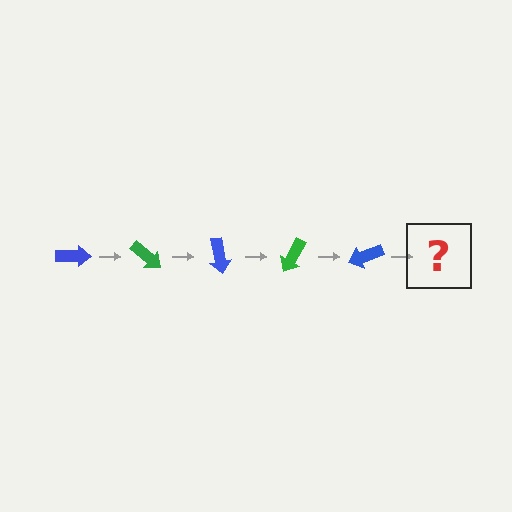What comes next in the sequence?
The next element should be a green arrow, rotated 200 degrees from the start.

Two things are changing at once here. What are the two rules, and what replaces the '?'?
The two rules are that it rotates 40 degrees each step and the color cycles through blue and green. The '?' should be a green arrow, rotated 200 degrees from the start.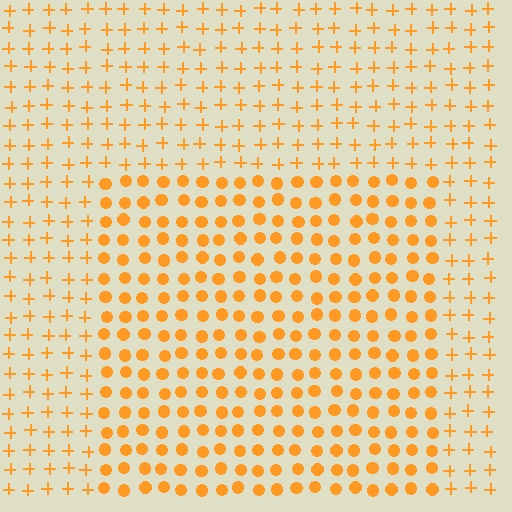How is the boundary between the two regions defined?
The boundary is defined by a change in element shape: circles inside vs. plus signs outside. All elements share the same color and spacing.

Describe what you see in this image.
The image is filled with small orange elements arranged in a uniform grid. A rectangle-shaped region contains circles, while the surrounding area contains plus signs. The boundary is defined purely by the change in element shape.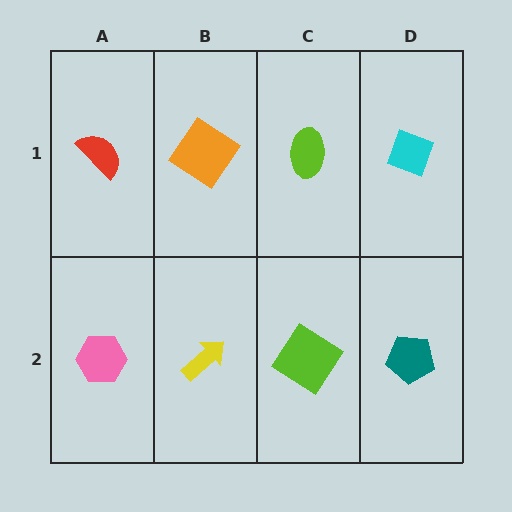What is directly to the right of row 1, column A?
An orange diamond.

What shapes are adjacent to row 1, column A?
A pink hexagon (row 2, column A), an orange diamond (row 1, column B).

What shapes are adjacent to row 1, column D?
A teal pentagon (row 2, column D), a lime ellipse (row 1, column C).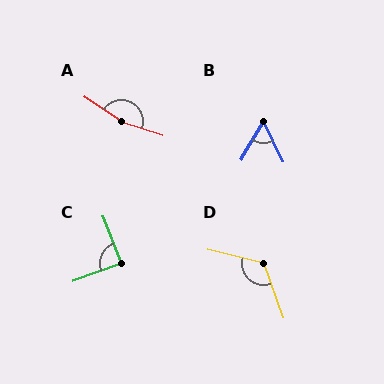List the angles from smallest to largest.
B (55°), C (89°), D (124°), A (164°).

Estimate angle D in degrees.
Approximately 124 degrees.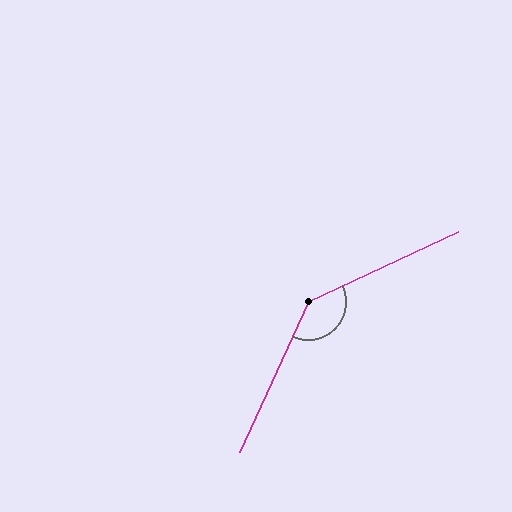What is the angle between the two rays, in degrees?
Approximately 140 degrees.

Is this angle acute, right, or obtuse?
It is obtuse.